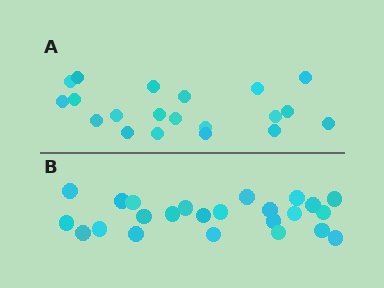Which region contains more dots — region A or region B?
Region B (the bottom region) has more dots.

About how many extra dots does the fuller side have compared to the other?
Region B has about 4 more dots than region A.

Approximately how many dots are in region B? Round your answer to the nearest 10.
About 20 dots. (The exact count is 24, which rounds to 20.)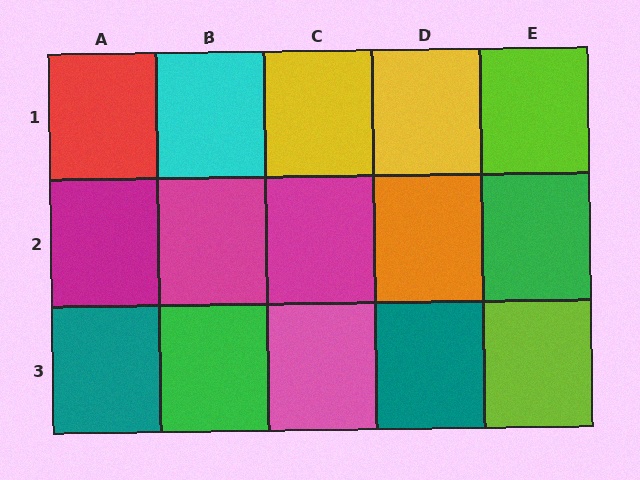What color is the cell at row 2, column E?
Green.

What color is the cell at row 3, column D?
Teal.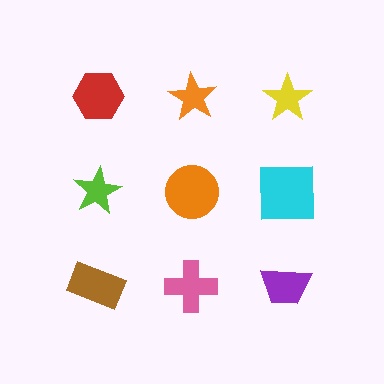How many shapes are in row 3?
3 shapes.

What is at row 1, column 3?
A yellow star.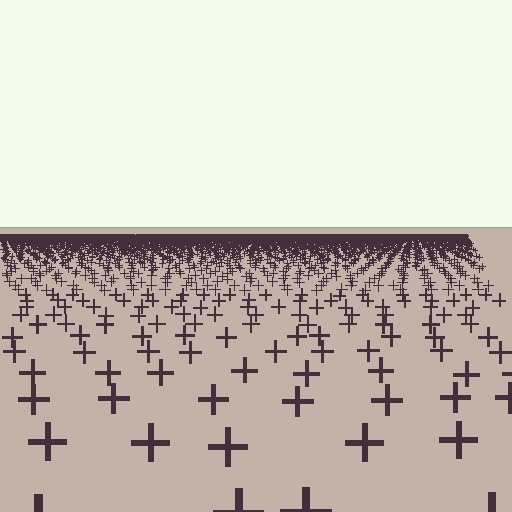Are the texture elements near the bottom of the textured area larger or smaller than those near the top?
Larger. Near the bottom, elements are closer to the viewer and appear at a bigger on-screen size.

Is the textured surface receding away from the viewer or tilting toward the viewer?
The surface is receding away from the viewer. Texture elements get smaller and denser toward the top.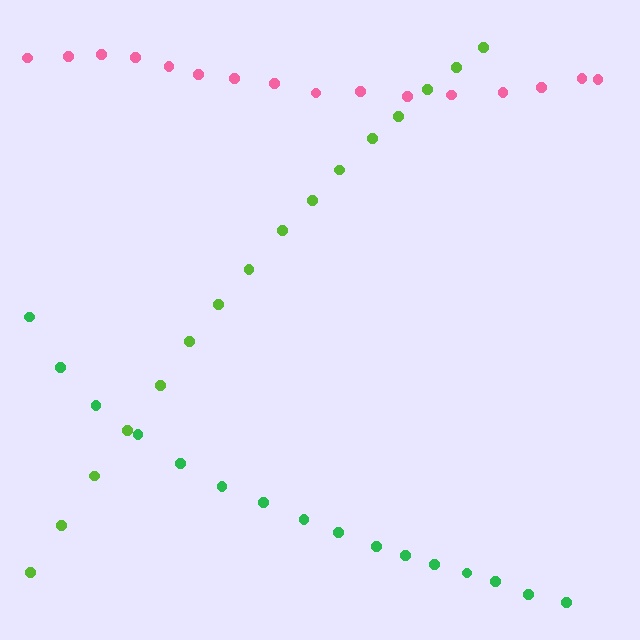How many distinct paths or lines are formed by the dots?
There are 3 distinct paths.